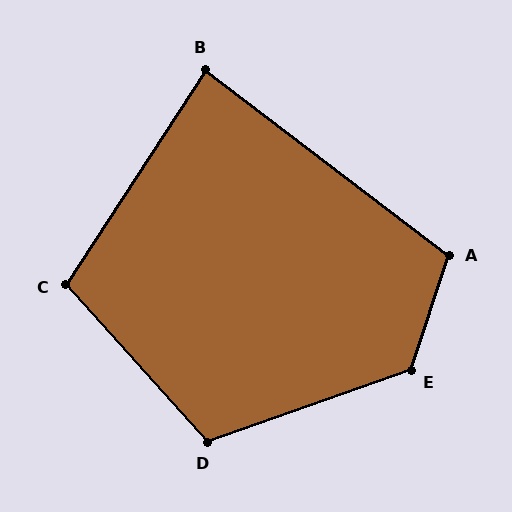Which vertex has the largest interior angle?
E, at approximately 128 degrees.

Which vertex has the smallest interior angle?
B, at approximately 86 degrees.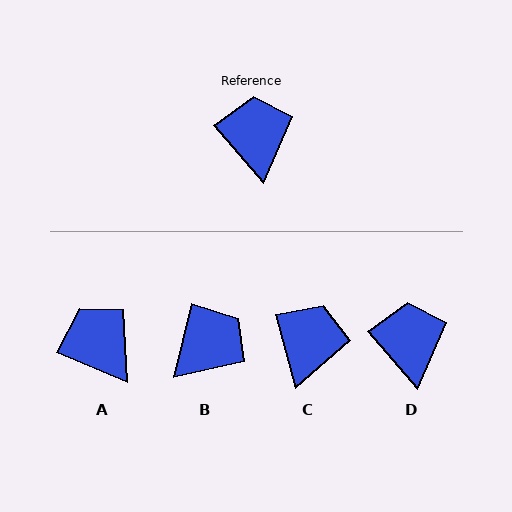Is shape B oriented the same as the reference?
No, it is off by about 54 degrees.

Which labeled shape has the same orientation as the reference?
D.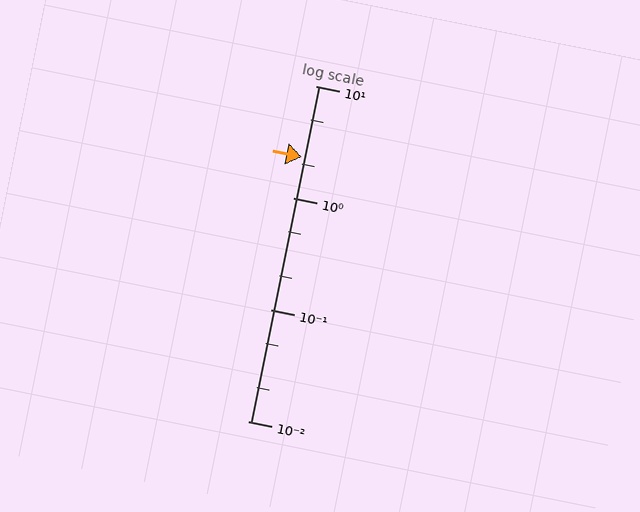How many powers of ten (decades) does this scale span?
The scale spans 3 decades, from 0.01 to 10.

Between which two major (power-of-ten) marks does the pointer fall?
The pointer is between 1 and 10.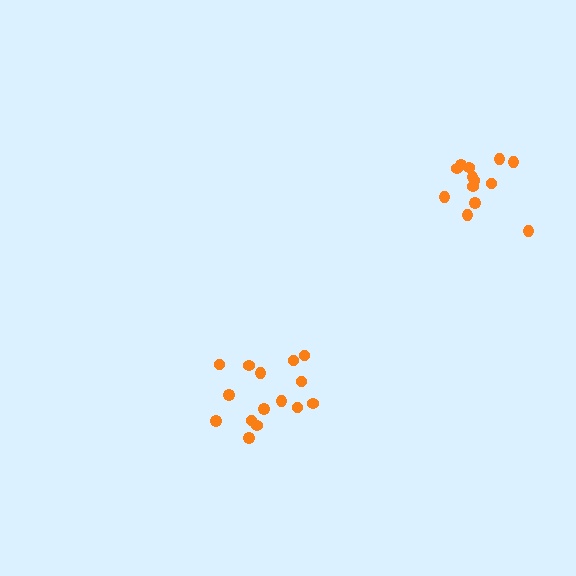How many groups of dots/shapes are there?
There are 2 groups.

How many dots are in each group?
Group 1: 15 dots, Group 2: 13 dots (28 total).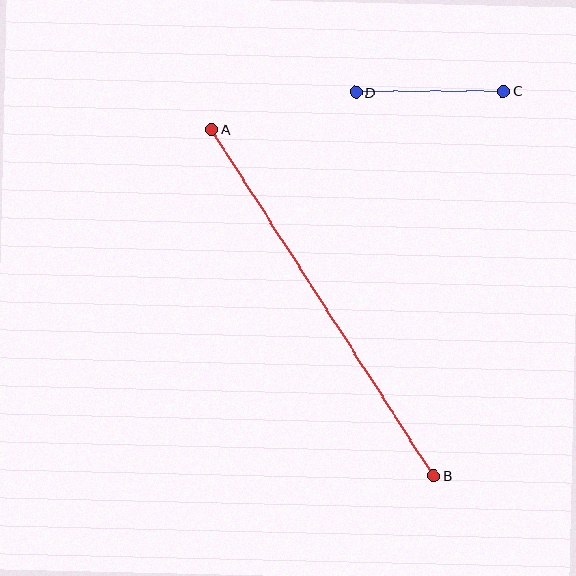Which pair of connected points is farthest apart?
Points A and B are farthest apart.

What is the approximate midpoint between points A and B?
The midpoint is at approximately (322, 302) pixels.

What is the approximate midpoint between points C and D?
The midpoint is at approximately (430, 92) pixels.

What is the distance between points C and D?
The distance is approximately 148 pixels.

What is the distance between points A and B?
The distance is approximately 411 pixels.